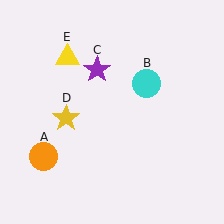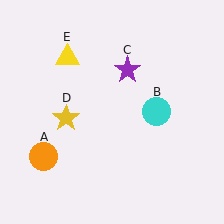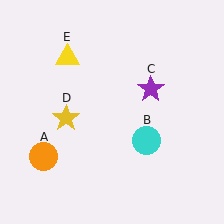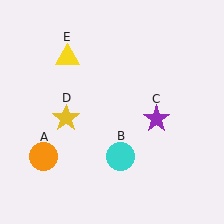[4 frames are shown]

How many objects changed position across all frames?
2 objects changed position: cyan circle (object B), purple star (object C).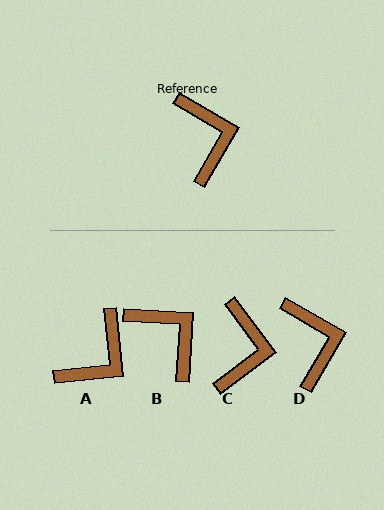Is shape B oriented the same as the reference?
No, it is off by about 27 degrees.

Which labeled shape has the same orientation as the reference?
D.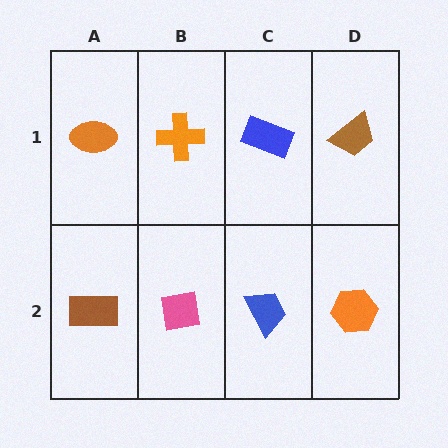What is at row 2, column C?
A blue trapezoid.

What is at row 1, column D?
A brown trapezoid.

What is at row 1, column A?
An orange ellipse.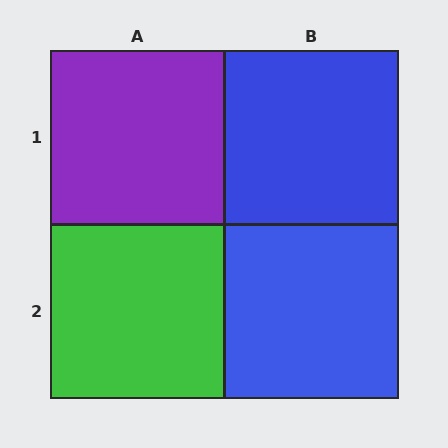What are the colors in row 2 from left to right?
Green, blue.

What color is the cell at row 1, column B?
Blue.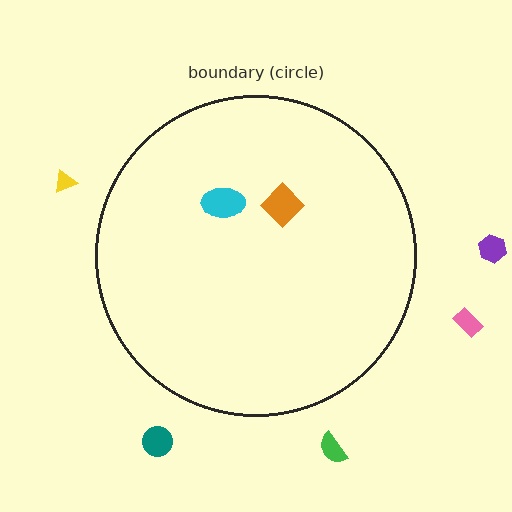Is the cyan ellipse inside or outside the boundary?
Inside.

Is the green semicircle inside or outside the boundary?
Outside.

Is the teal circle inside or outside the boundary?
Outside.